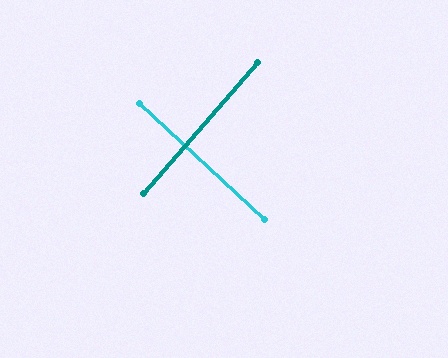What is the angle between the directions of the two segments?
Approximately 88 degrees.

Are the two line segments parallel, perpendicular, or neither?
Perpendicular — they meet at approximately 88°.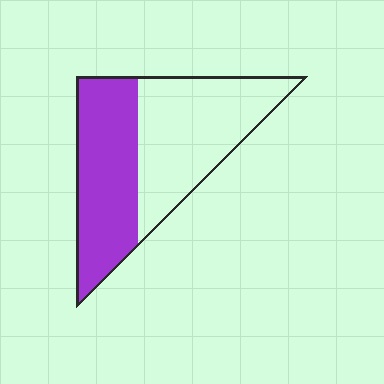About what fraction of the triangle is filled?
About one half (1/2).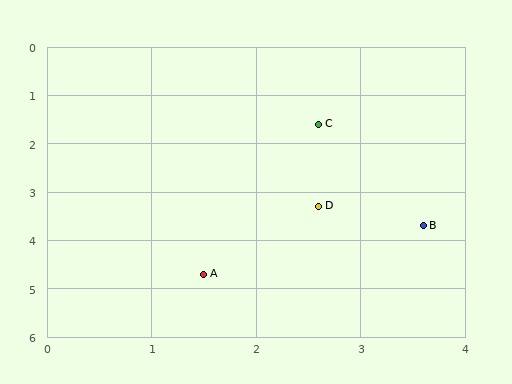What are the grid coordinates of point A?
Point A is at approximately (1.5, 4.7).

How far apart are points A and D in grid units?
Points A and D are about 1.8 grid units apart.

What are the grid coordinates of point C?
Point C is at approximately (2.6, 1.6).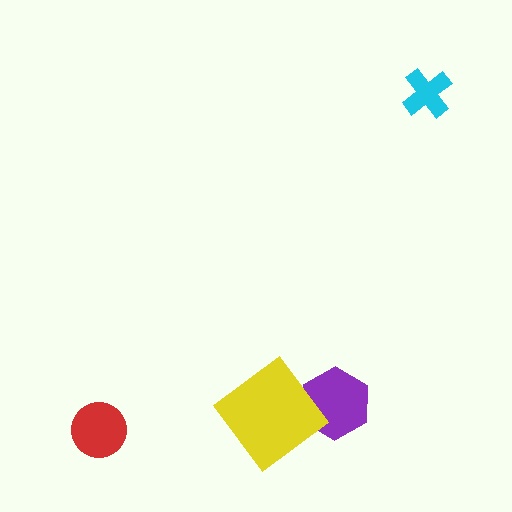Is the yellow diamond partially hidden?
No, no other shape covers it.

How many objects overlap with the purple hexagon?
1 object overlaps with the purple hexagon.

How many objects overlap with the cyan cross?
0 objects overlap with the cyan cross.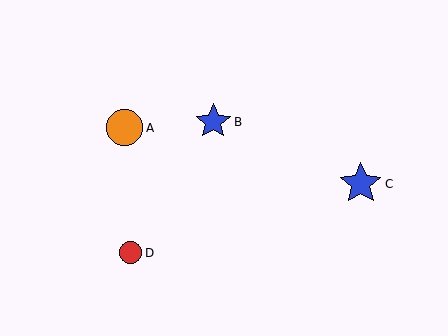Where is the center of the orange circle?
The center of the orange circle is at (124, 128).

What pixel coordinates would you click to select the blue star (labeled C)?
Click at (361, 184) to select the blue star C.